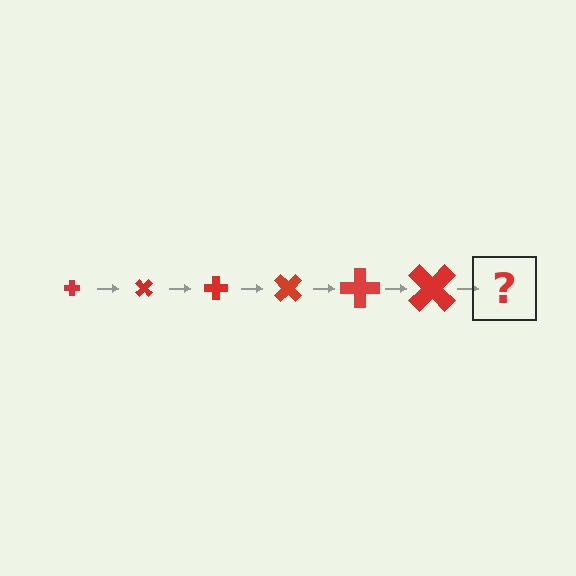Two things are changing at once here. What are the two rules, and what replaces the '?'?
The two rules are that the cross grows larger each step and it rotates 45 degrees each step. The '?' should be a cross, larger than the previous one and rotated 270 degrees from the start.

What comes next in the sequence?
The next element should be a cross, larger than the previous one and rotated 270 degrees from the start.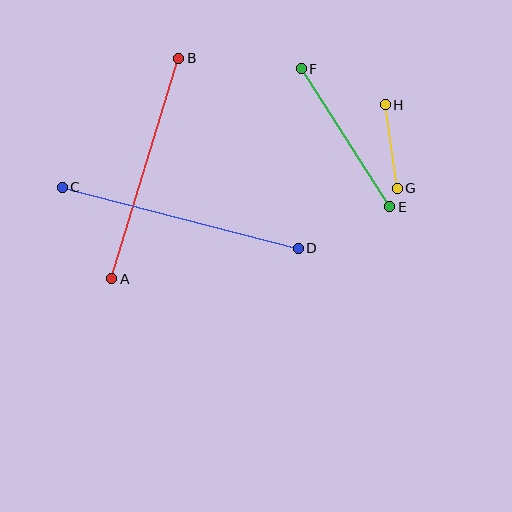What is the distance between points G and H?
The distance is approximately 85 pixels.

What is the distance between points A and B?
The distance is approximately 231 pixels.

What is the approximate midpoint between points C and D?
The midpoint is at approximately (180, 218) pixels.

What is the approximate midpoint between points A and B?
The midpoint is at approximately (145, 168) pixels.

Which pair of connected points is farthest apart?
Points C and D are farthest apart.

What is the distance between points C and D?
The distance is approximately 244 pixels.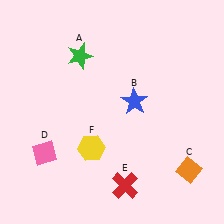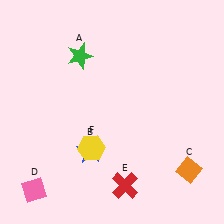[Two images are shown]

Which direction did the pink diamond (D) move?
The pink diamond (D) moved down.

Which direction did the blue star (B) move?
The blue star (B) moved down.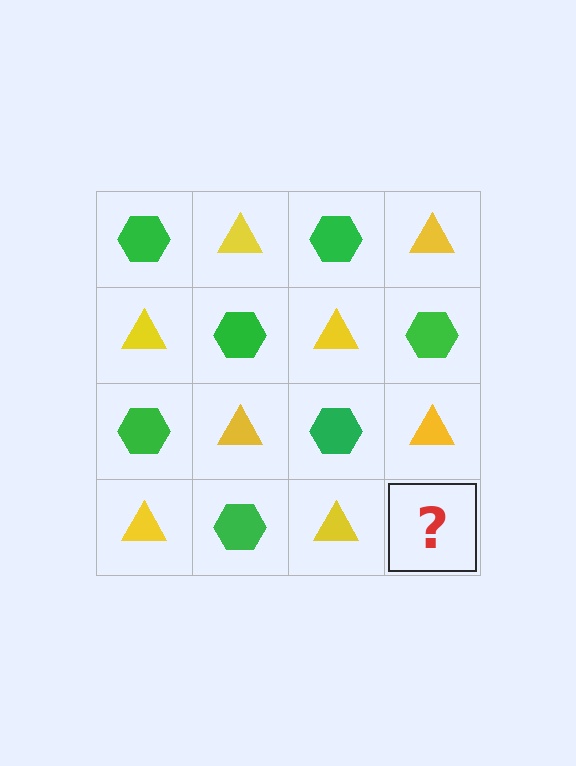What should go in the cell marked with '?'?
The missing cell should contain a green hexagon.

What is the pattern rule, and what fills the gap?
The rule is that it alternates green hexagon and yellow triangle in a checkerboard pattern. The gap should be filled with a green hexagon.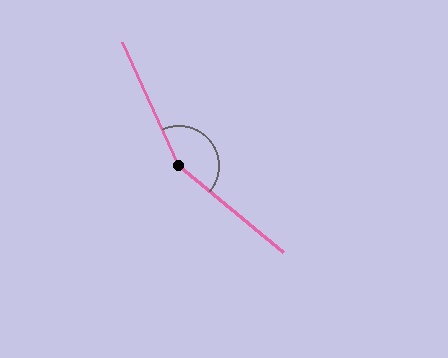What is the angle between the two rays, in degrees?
Approximately 154 degrees.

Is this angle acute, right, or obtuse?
It is obtuse.